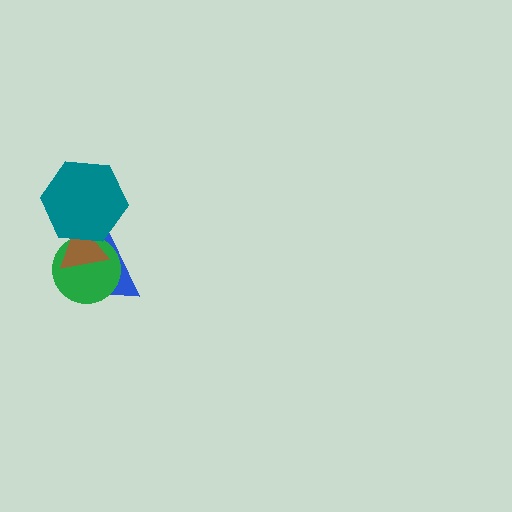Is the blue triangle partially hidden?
Yes, it is partially covered by another shape.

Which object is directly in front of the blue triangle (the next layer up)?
The green circle is directly in front of the blue triangle.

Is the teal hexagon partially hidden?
No, no other shape covers it.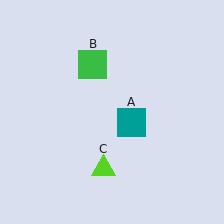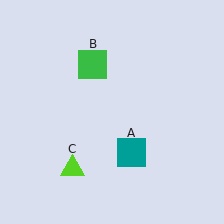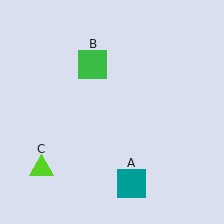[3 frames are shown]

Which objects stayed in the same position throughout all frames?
Green square (object B) remained stationary.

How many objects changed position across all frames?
2 objects changed position: teal square (object A), lime triangle (object C).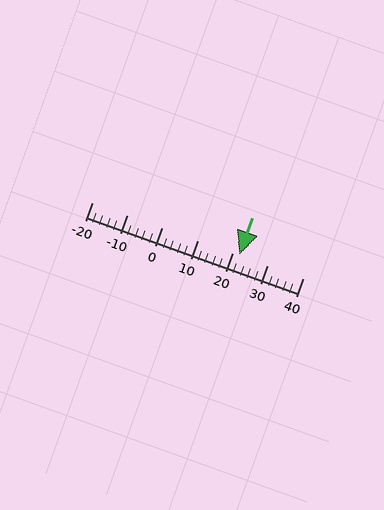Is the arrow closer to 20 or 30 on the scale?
The arrow is closer to 20.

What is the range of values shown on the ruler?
The ruler shows values from -20 to 40.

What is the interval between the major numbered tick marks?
The major tick marks are spaced 10 units apart.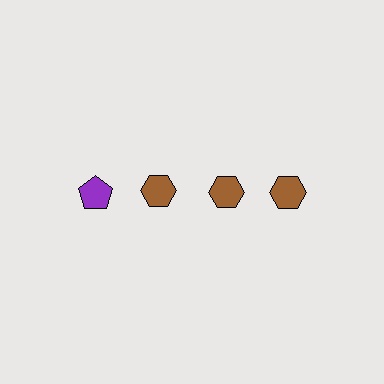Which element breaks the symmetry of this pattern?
The purple pentagon in the top row, leftmost column breaks the symmetry. All other shapes are brown hexagons.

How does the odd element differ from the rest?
It differs in both color (purple instead of brown) and shape (pentagon instead of hexagon).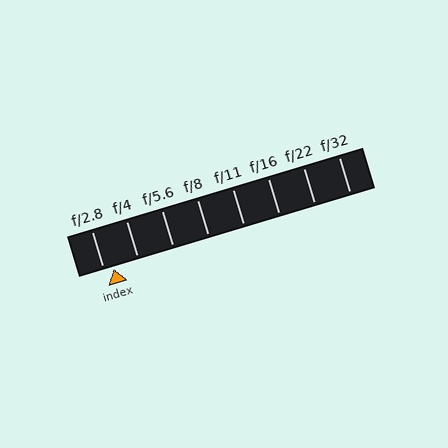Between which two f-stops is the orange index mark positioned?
The index mark is between f/2.8 and f/4.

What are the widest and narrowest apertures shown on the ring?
The widest aperture shown is f/2.8 and the narrowest is f/32.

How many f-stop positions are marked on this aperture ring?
There are 8 f-stop positions marked.